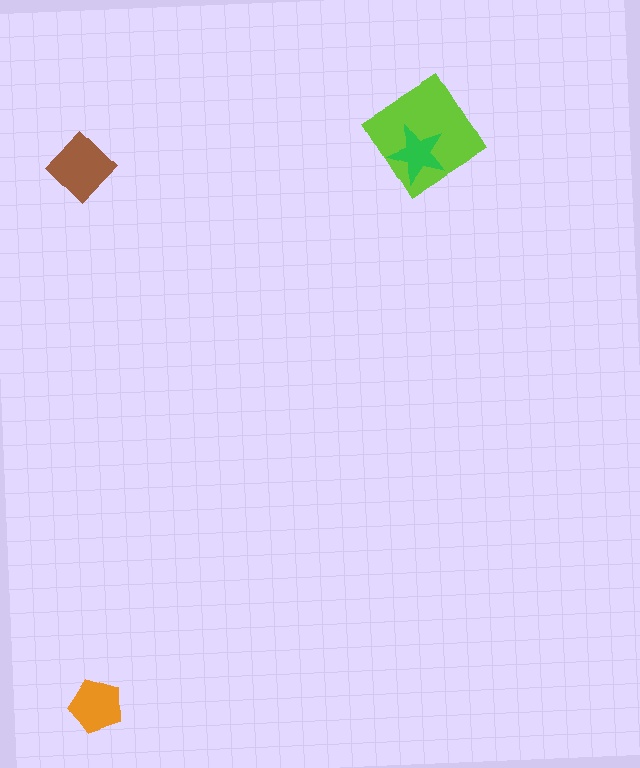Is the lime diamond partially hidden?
Yes, it is partially covered by another shape.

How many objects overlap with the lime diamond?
1 object overlaps with the lime diamond.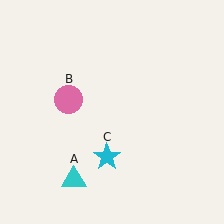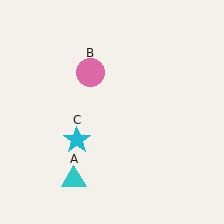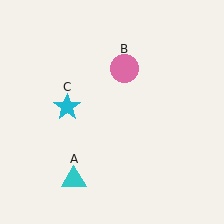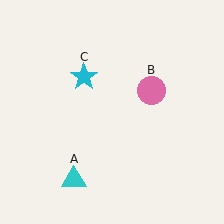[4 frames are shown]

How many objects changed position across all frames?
2 objects changed position: pink circle (object B), cyan star (object C).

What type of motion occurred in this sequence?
The pink circle (object B), cyan star (object C) rotated clockwise around the center of the scene.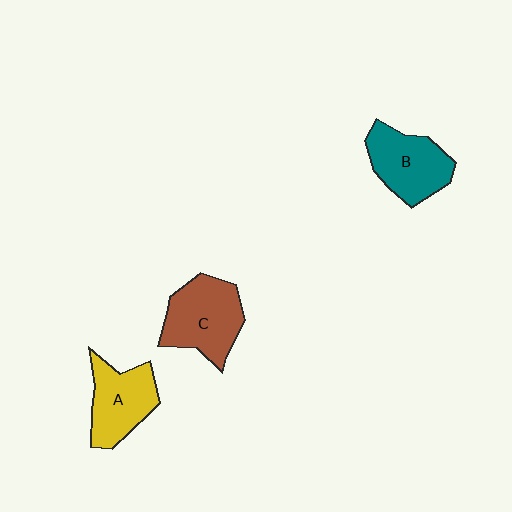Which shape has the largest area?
Shape C (brown).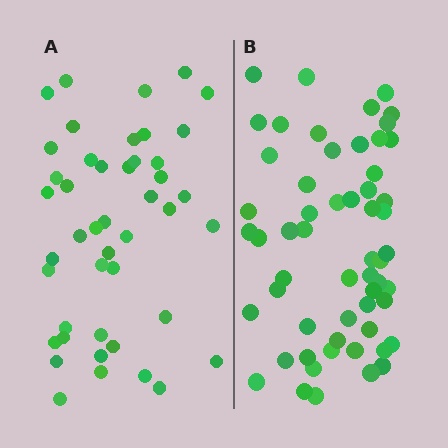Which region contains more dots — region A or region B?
Region B (the right region) has more dots.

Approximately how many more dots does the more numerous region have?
Region B has roughly 12 or so more dots than region A.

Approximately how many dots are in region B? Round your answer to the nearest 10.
About 60 dots. (The exact count is 57, which rounds to 60.)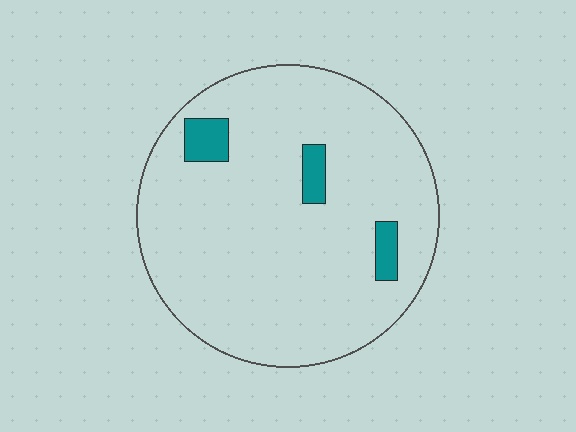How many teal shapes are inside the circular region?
3.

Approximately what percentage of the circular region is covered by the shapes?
Approximately 5%.